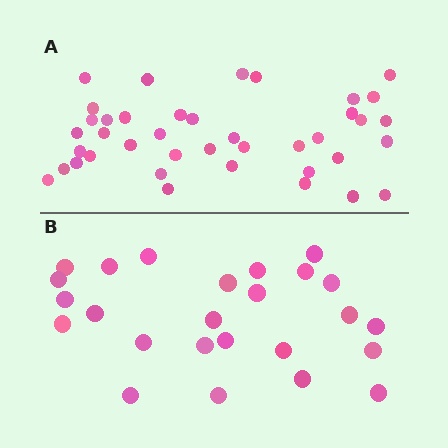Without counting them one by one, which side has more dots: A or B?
Region A (the top region) has more dots.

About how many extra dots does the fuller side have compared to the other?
Region A has approximately 15 more dots than region B.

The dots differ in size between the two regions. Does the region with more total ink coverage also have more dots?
No. Region B has more total ink coverage because its dots are larger, but region A actually contains more individual dots. Total area can be misleading — the number of items is what matters here.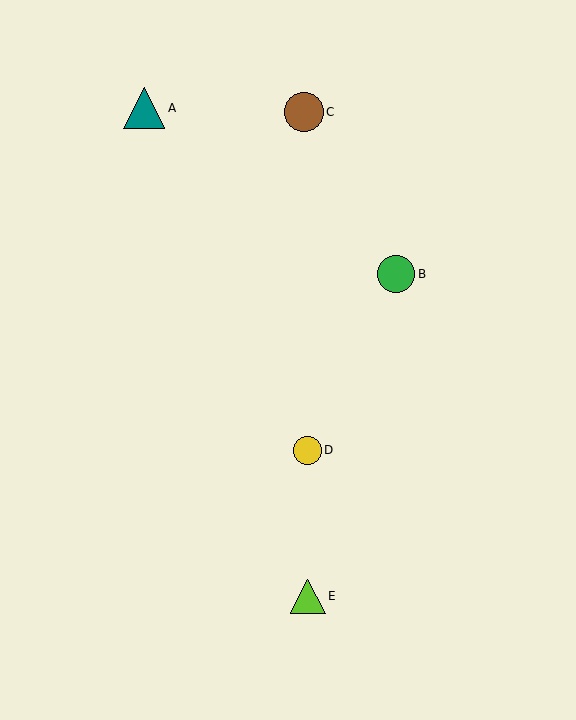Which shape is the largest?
The teal triangle (labeled A) is the largest.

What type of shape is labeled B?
Shape B is a green circle.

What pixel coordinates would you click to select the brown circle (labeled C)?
Click at (304, 112) to select the brown circle C.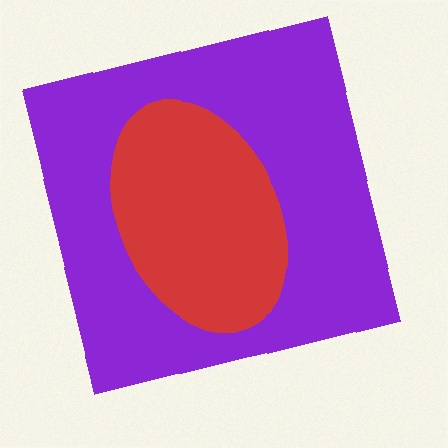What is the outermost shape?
The purple square.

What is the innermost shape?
The red ellipse.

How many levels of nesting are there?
2.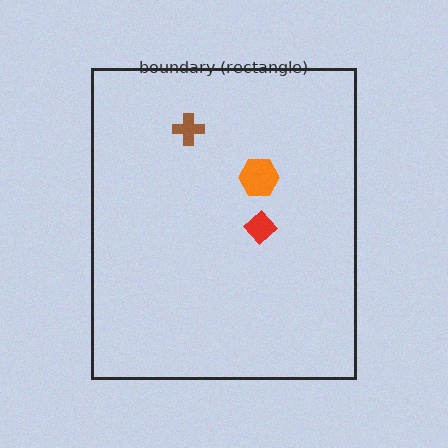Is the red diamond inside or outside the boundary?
Inside.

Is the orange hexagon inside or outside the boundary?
Inside.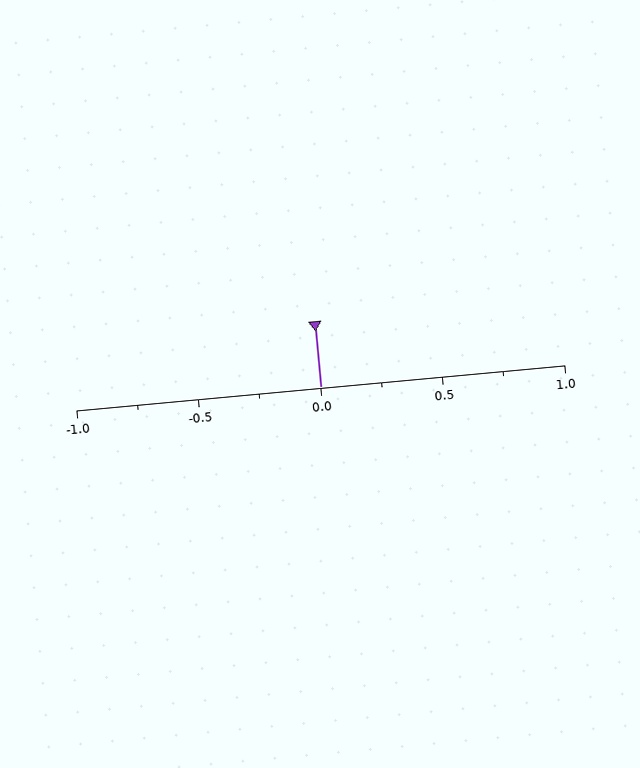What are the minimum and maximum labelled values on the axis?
The axis runs from -1.0 to 1.0.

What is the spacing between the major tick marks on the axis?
The major ticks are spaced 0.5 apart.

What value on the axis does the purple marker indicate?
The marker indicates approximately 0.